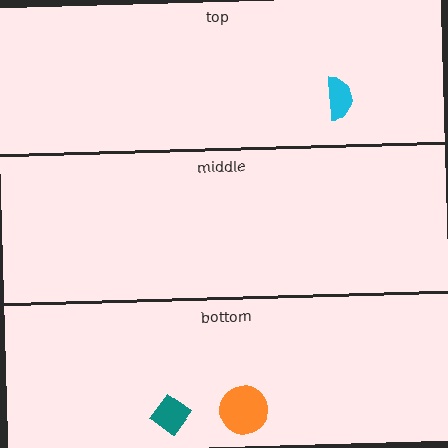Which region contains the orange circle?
The bottom region.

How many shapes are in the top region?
1.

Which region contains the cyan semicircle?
The top region.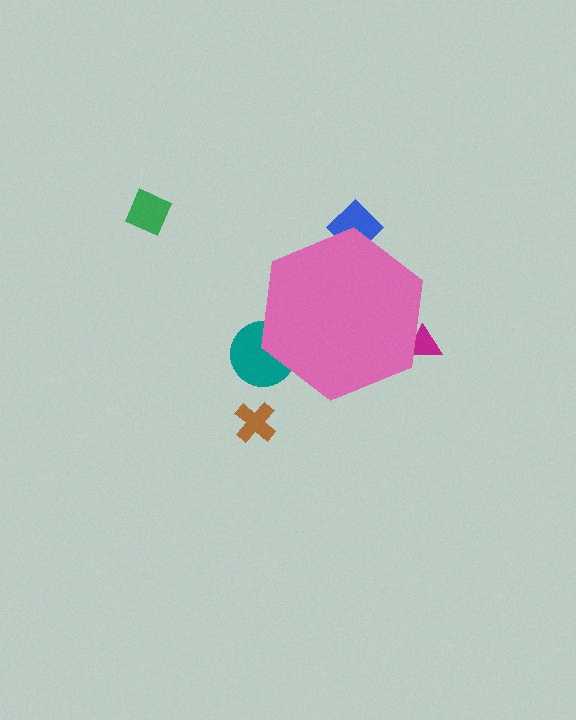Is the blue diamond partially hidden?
Yes, the blue diamond is partially hidden behind the pink hexagon.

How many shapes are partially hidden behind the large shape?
3 shapes are partially hidden.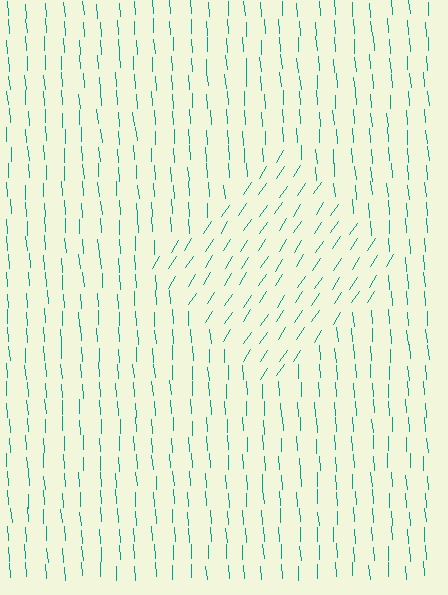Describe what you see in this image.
The image is filled with small teal line segments. A diamond region in the image has lines oriented differently from the surrounding lines, creating a visible texture boundary.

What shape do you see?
I see a diamond.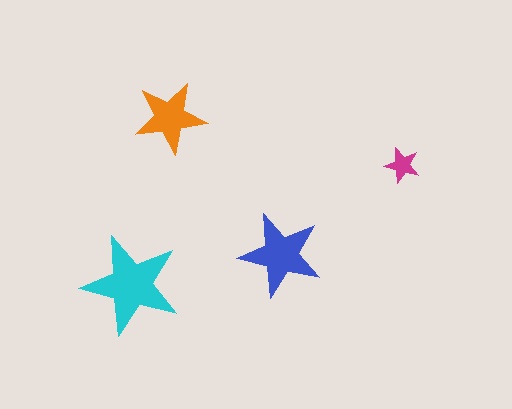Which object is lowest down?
The cyan star is bottommost.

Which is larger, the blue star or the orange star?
The blue one.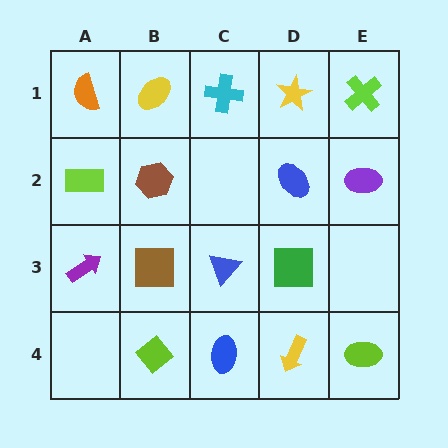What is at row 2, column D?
A blue ellipse.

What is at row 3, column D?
A green square.